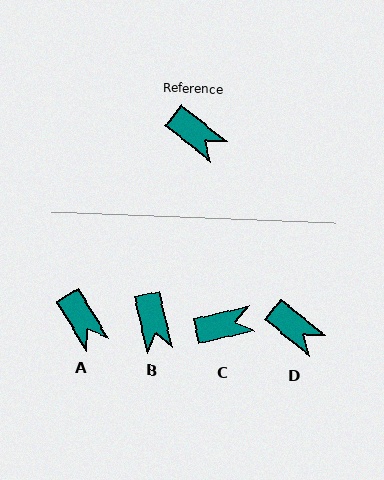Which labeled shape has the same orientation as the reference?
D.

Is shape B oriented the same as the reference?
No, it is off by about 39 degrees.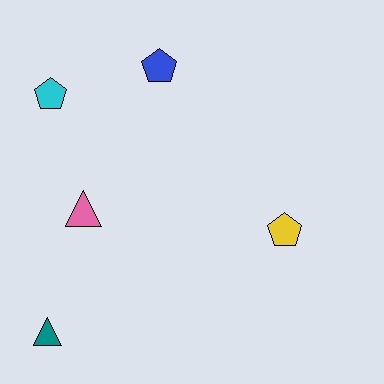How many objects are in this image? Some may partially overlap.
There are 5 objects.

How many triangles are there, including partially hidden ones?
There are 2 triangles.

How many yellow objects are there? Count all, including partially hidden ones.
There is 1 yellow object.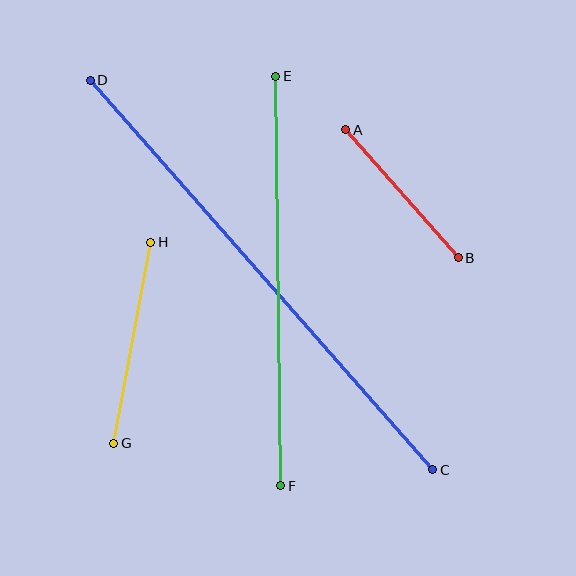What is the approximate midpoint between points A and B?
The midpoint is at approximately (402, 194) pixels.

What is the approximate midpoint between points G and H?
The midpoint is at approximately (132, 343) pixels.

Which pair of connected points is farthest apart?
Points C and D are farthest apart.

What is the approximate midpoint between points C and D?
The midpoint is at approximately (261, 275) pixels.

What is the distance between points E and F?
The distance is approximately 409 pixels.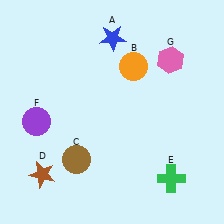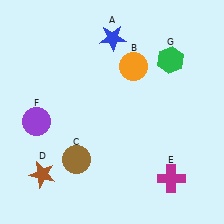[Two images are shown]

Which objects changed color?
E changed from green to magenta. G changed from pink to green.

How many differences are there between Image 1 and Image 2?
There are 2 differences between the two images.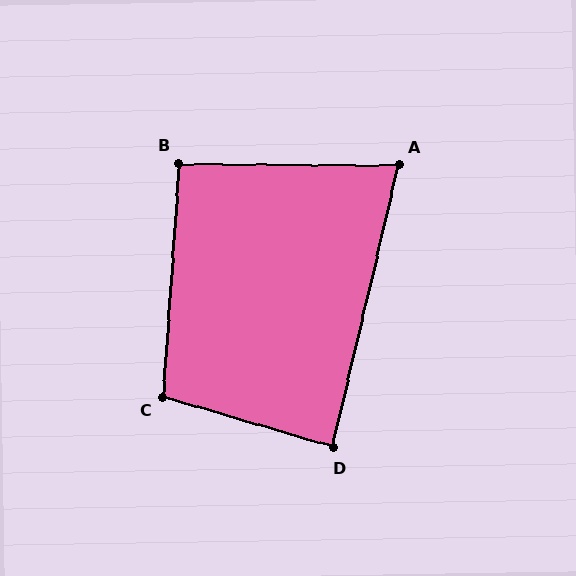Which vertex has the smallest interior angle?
A, at approximately 77 degrees.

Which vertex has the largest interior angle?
C, at approximately 103 degrees.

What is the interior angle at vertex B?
Approximately 93 degrees (approximately right).